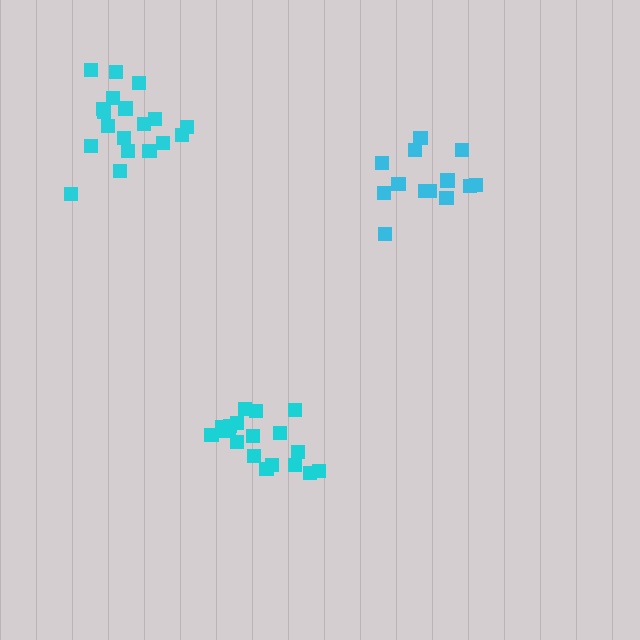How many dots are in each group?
Group 1: 13 dots, Group 2: 19 dots, Group 3: 19 dots (51 total).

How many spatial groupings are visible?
There are 3 spatial groupings.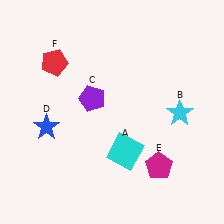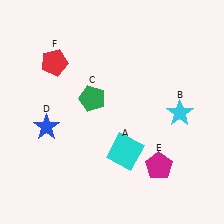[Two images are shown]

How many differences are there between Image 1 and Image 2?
There is 1 difference between the two images.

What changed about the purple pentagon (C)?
In Image 1, C is purple. In Image 2, it changed to green.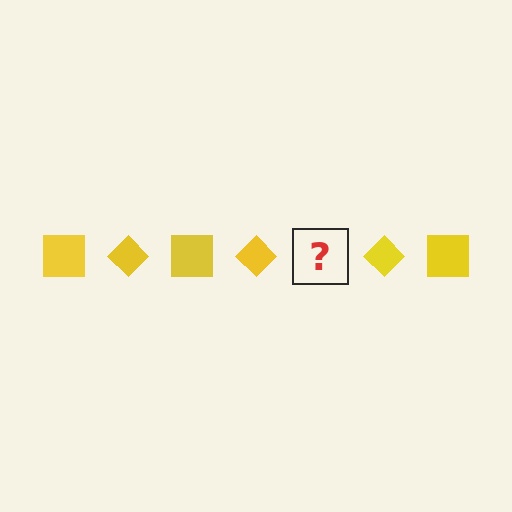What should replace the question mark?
The question mark should be replaced with a yellow square.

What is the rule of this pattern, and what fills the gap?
The rule is that the pattern cycles through square, diamond shapes in yellow. The gap should be filled with a yellow square.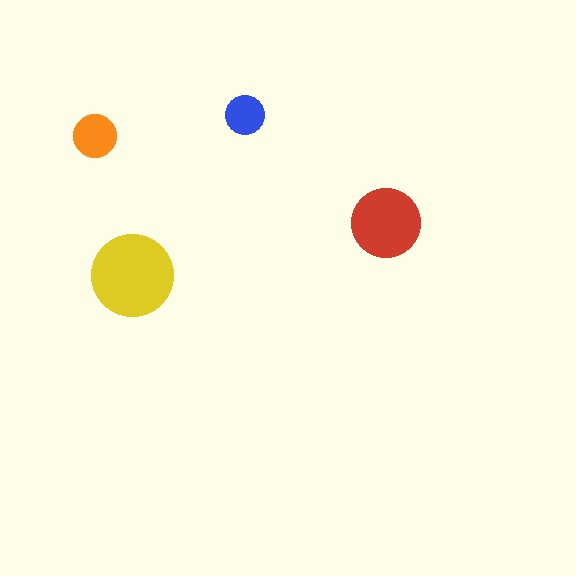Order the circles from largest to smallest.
the yellow one, the red one, the orange one, the blue one.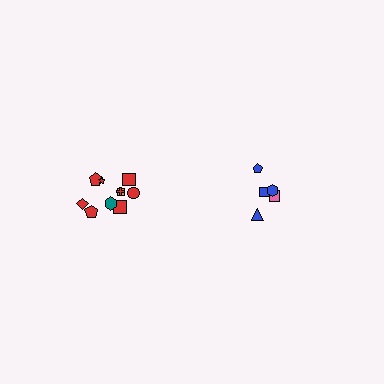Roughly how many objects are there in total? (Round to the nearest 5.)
Roughly 15 objects in total.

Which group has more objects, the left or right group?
The left group.